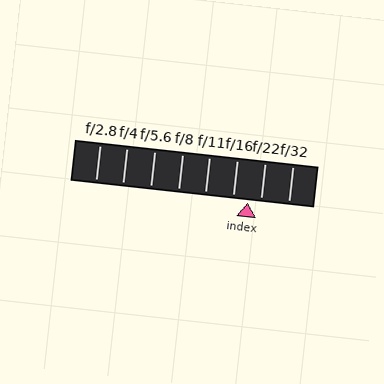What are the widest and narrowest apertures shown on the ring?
The widest aperture shown is f/2.8 and the narrowest is f/32.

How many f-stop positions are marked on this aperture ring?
There are 8 f-stop positions marked.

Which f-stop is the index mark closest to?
The index mark is closest to f/22.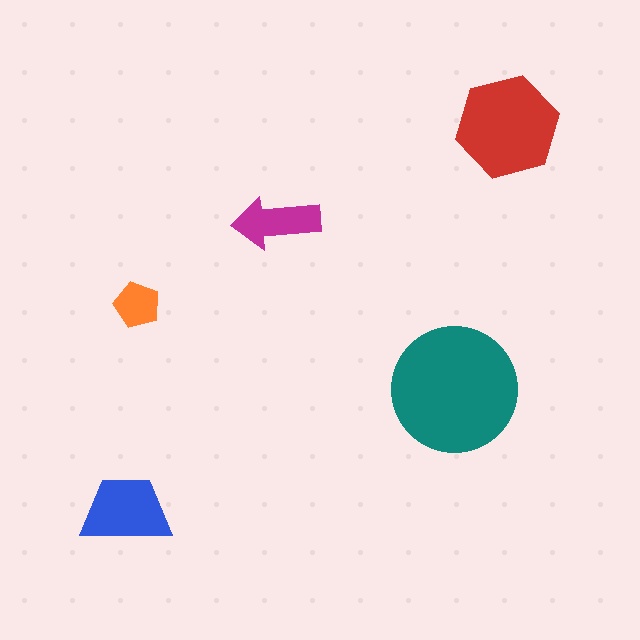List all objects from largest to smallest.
The teal circle, the red hexagon, the blue trapezoid, the magenta arrow, the orange pentagon.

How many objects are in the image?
There are 5 objects in the image.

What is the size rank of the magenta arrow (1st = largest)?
4th.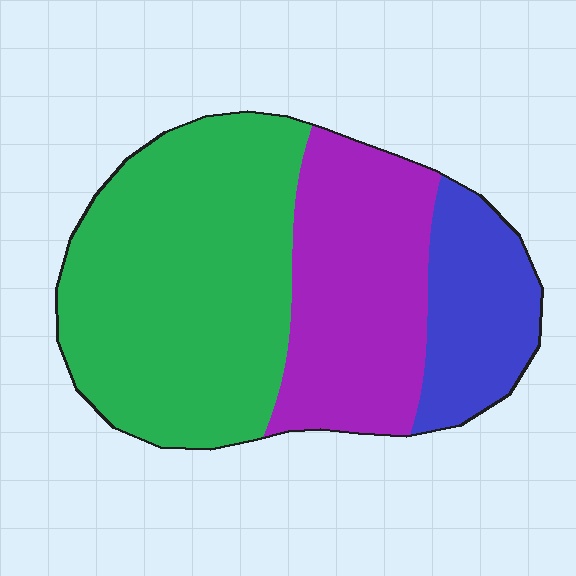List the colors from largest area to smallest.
From largest to smallest: green, purple, blue.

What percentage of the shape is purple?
Purple covers 31% of the shape.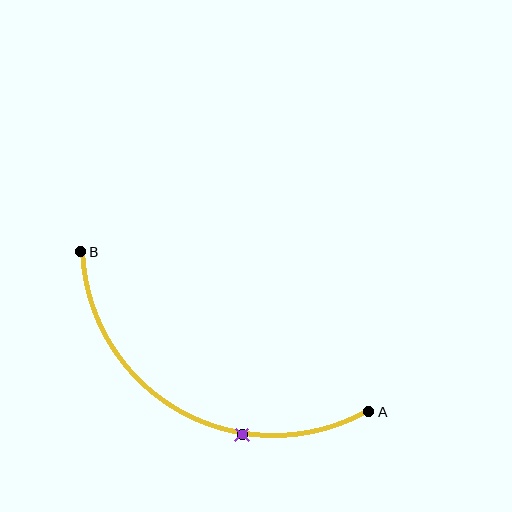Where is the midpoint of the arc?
The arc midpoint is the point on the curve farthest from the straight line joining A and B. It sits below that line.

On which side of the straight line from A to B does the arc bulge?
The arc bulges below the straight line connecting A and B.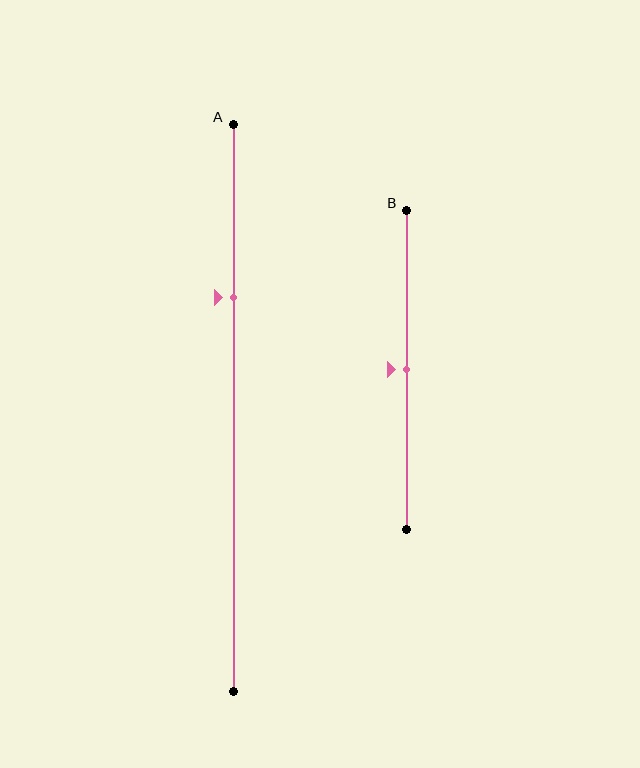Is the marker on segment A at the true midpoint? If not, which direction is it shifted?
No, the marker on segment A is shifted upward by about 20% of the segment length.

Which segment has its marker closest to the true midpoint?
Segment B has its marker closest to the true midpoint.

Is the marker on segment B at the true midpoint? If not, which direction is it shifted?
Yes, the marker on segment B is at the true midpoint.